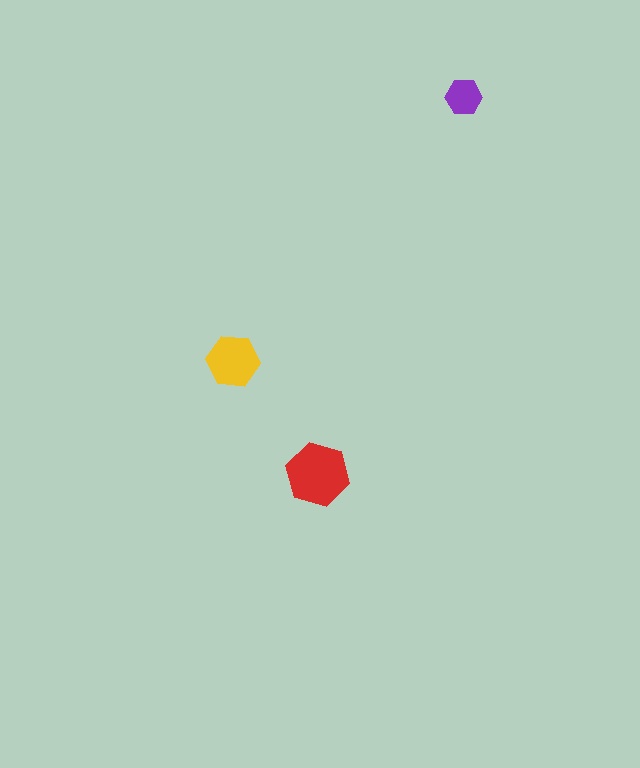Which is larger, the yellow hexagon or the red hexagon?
The red one.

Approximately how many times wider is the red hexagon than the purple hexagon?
About 1.5 times wider.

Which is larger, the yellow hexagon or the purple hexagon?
The yellow one.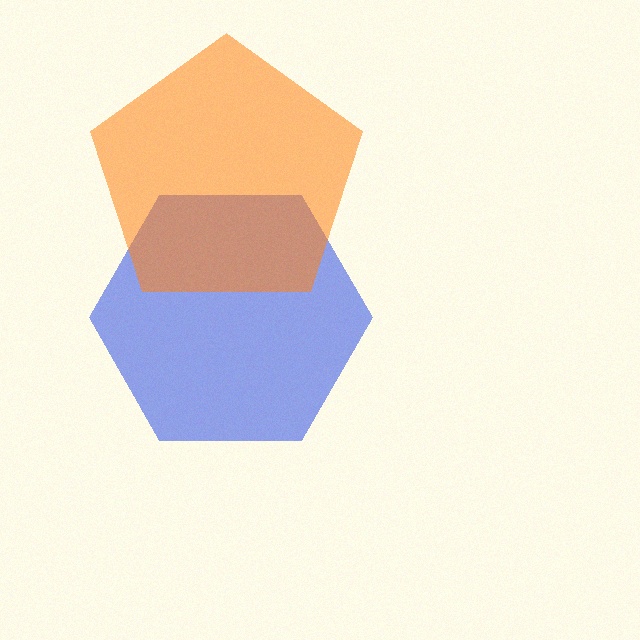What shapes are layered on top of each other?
The layered shapes are: a blue hexagon, an orange pentagon.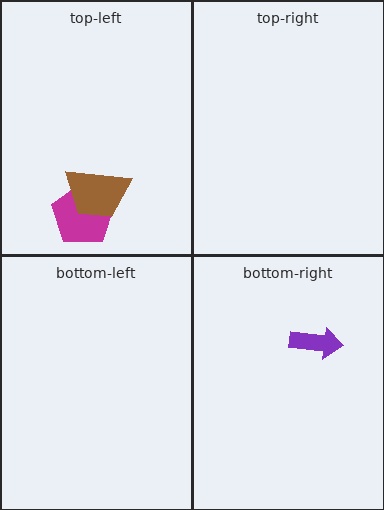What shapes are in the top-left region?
The magenta pentagon, the brown trapezoid.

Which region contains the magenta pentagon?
The top-left region.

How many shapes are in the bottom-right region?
1.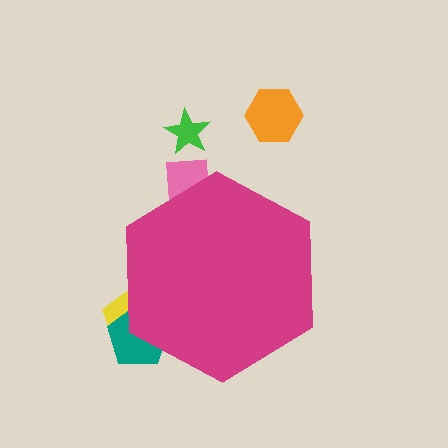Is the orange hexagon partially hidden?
No, the orange hexagon is fully visible.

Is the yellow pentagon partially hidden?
Yes, the yellow pentagon is partially hidden behind the magenta hexagon.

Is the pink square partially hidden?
Yes, the pink square is partially hidden behind the magenta hexagon.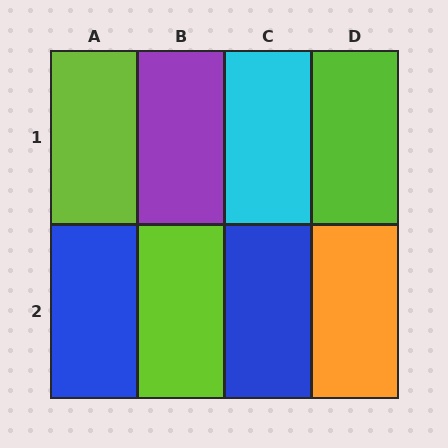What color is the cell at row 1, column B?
Purple.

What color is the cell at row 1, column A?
Lime.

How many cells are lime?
3 cells are lime.